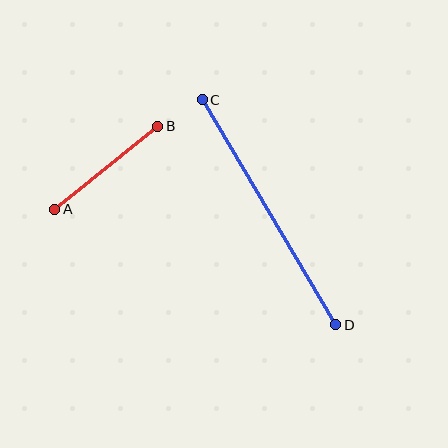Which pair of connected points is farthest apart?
Points C and D are farthest apart.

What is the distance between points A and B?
The distance is approximately 133 pixels.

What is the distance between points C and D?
The distance is approximately 262 pixels.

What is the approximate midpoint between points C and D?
The midpoint is at approximately (269, 212) pixels.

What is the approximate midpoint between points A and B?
The midpoint is at approximately (106, 168) pixels.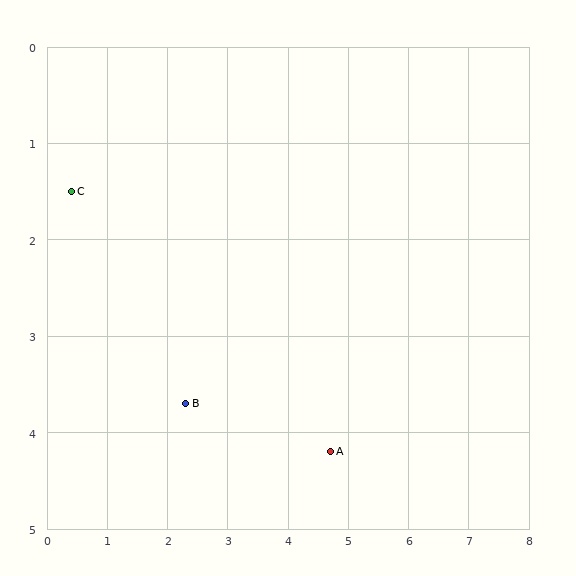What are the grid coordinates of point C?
Point C is at approximately (0.4, 1.5).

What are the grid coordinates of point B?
Point B is at approximately (2.3, 3.7).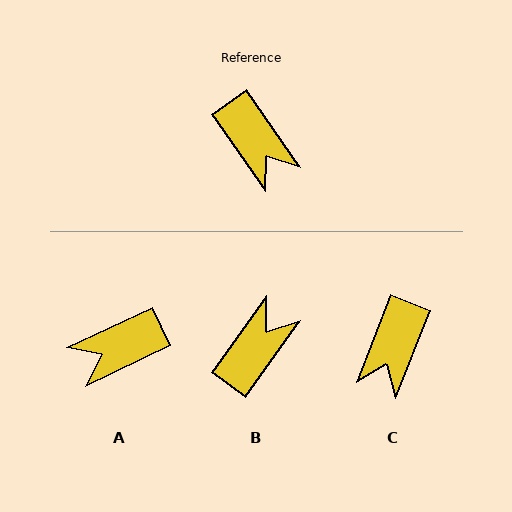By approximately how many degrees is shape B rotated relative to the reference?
Approximately 110 degrees counter-clockwise.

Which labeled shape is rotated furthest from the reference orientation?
B, about 110 degrees away.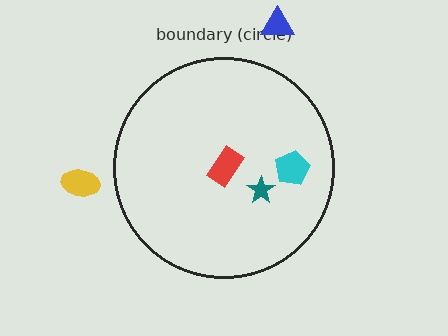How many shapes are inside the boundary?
3 inside, 2 outside.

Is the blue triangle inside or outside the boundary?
Outside.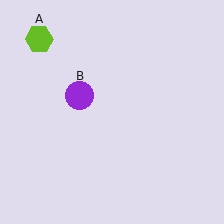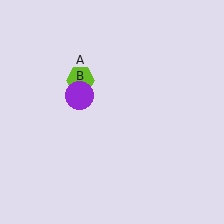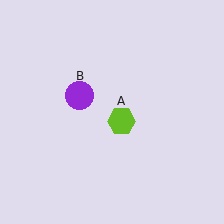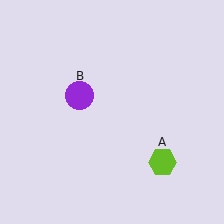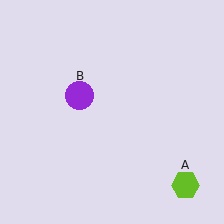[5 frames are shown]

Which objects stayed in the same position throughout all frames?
Purple circle (object B) remained stationary.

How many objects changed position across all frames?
1 object changed position: lime hexagon (object A).